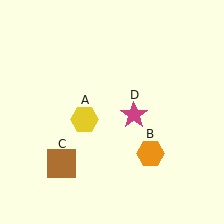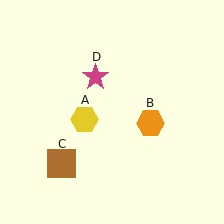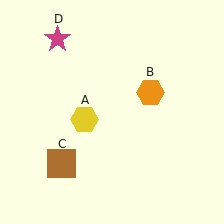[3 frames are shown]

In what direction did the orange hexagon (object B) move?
The orange hexagon (object B) moved up.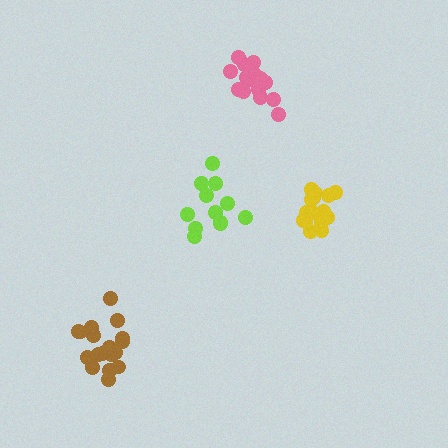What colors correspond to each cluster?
The clusters are colored: brown, lime, pink, yellow.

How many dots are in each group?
Group 1: 18 dots, Group 2: 12 dots, Group 3: 15 dots, Group 4: 15 dots (60 total).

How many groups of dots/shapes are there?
There are 4 groups.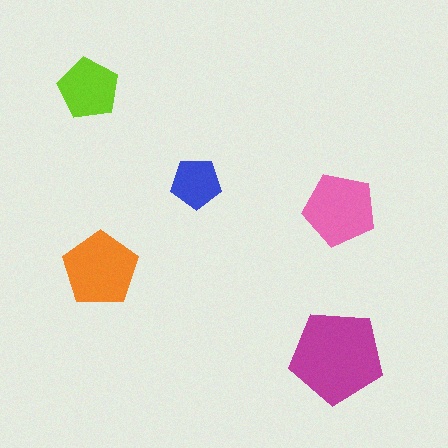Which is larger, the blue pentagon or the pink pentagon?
The pink one.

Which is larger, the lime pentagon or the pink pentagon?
The pink one.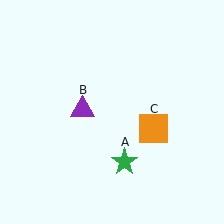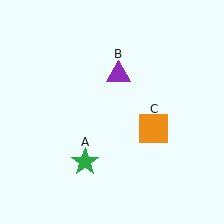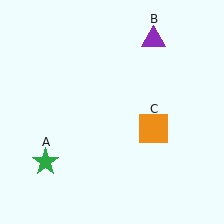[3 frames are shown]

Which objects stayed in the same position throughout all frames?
Orange square (object C) remained stationary.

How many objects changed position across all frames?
2 objects changed position: green star (object A), purple triangle (object B).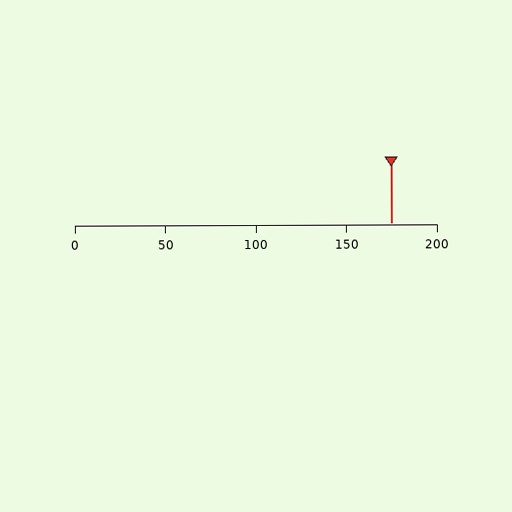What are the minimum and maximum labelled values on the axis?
The axis runs from 0 to 200.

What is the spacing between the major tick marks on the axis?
The major ticks are spaced 50 apart.